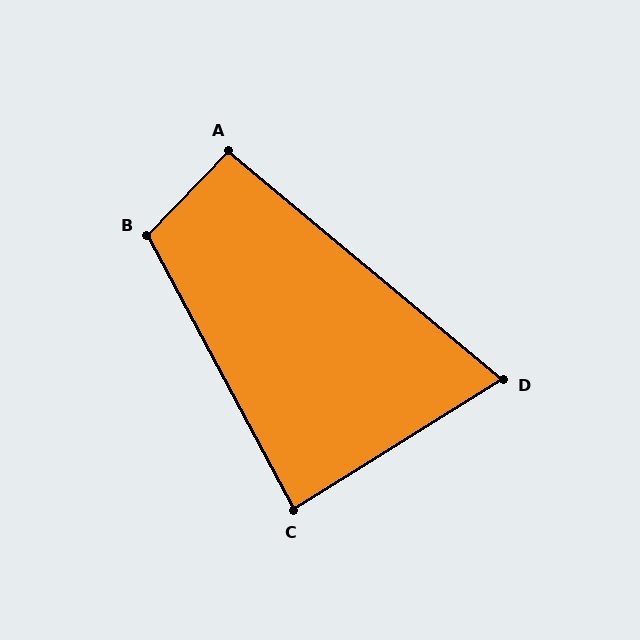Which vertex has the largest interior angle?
B, at approximately 108 degrees.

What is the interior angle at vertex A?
Approximately 94 degrees (approximately right).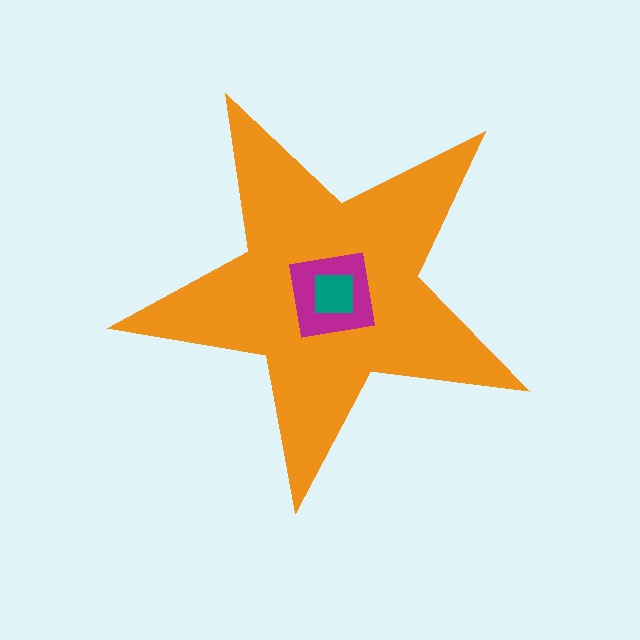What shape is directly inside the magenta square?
The teal square.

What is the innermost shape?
The teal square.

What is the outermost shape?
The orange star.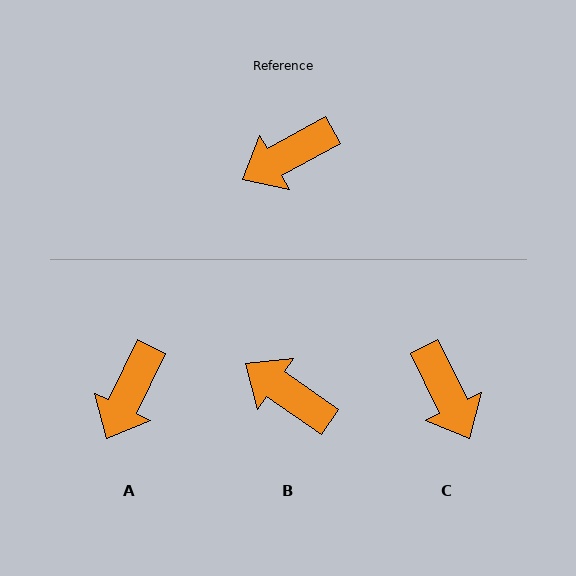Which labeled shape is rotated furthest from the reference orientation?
C, about 87 degrees away.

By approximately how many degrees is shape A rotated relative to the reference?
Approximately 35 degrees counter-clockwise.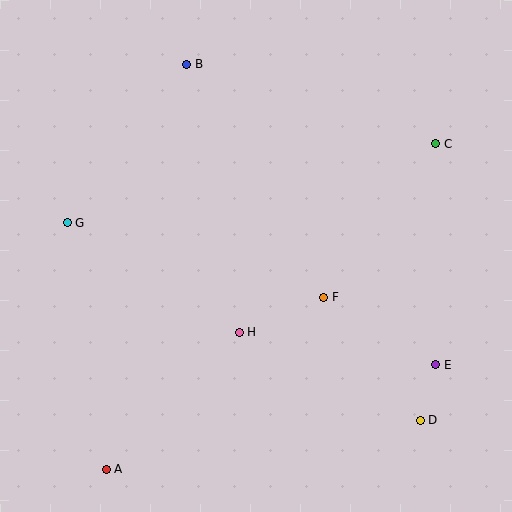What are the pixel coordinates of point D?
Point D is at (420, 420).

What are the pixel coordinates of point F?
Point F is at (324, 297).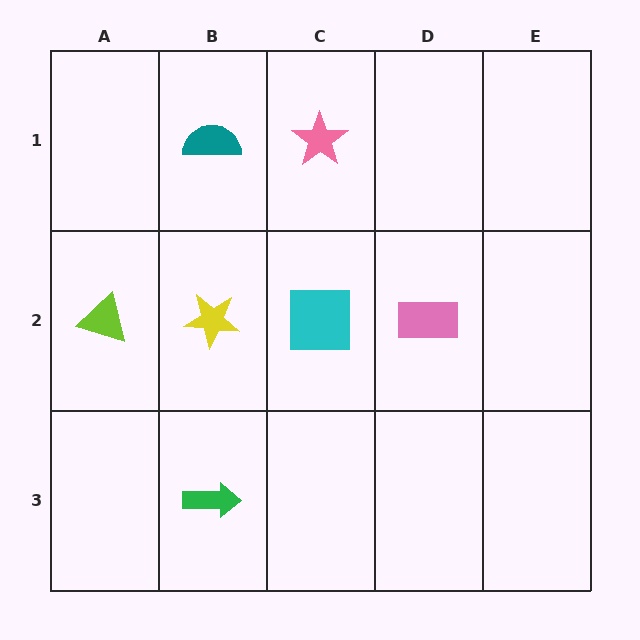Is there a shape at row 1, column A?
No, that cell is empty.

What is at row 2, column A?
A lime triangle.